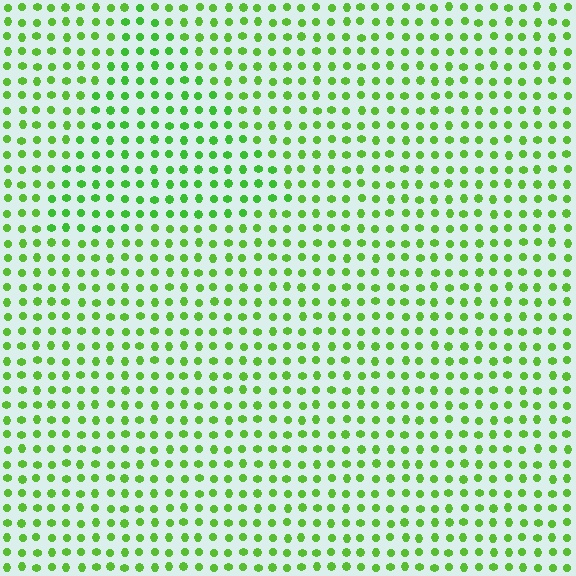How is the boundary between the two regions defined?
The boundary is defined purely by a slight shift in hue (about 13 degrees). Spacing, size, and orientation are identical on both sides.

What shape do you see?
I see a triangle.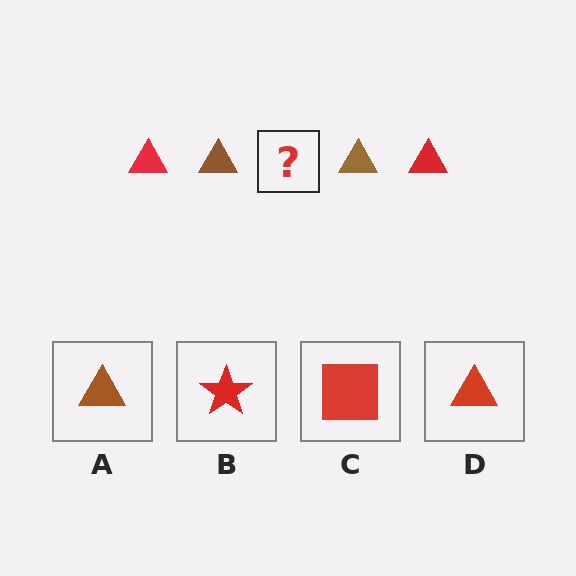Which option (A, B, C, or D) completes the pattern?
D.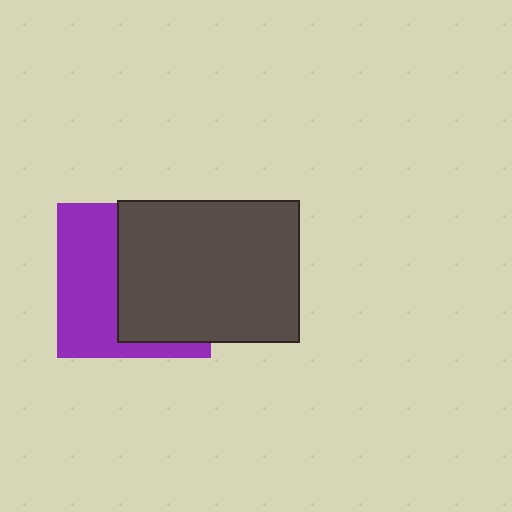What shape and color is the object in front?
The object in front is a dark gray rectangle.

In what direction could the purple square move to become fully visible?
The purple square could move left. That would shift it out from behind the dark gray rectangle entirely.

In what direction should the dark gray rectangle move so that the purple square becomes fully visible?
The dark gray rectangle should move right. That is the shortest direction to clear the overlap and leave the purple square fully visible.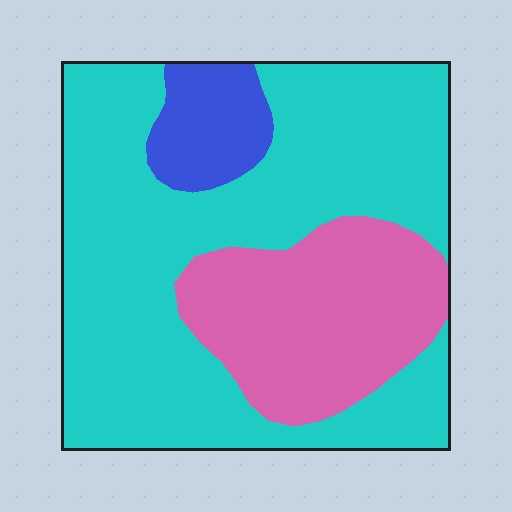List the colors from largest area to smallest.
From largest to smallest: cyan, pink, blue.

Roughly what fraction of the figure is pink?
Pink takes up about one quarter (1/4) of the figure.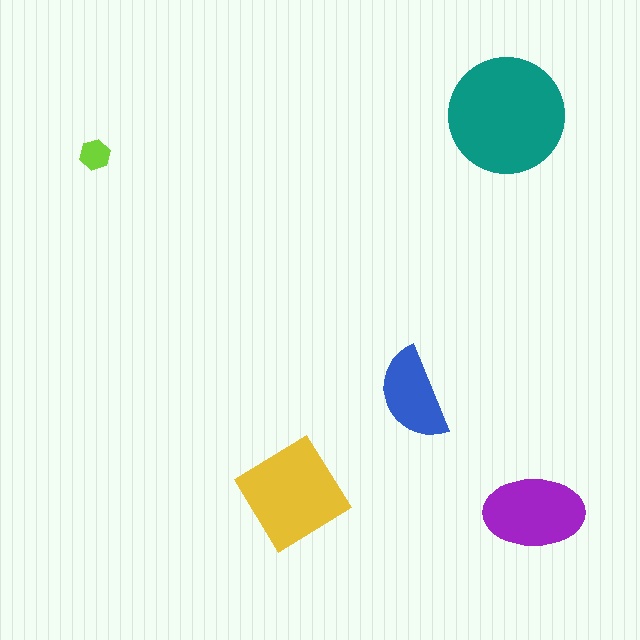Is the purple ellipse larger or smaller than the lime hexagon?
Larger.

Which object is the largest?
The teal circle.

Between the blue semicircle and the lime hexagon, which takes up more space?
The blue semicircle.